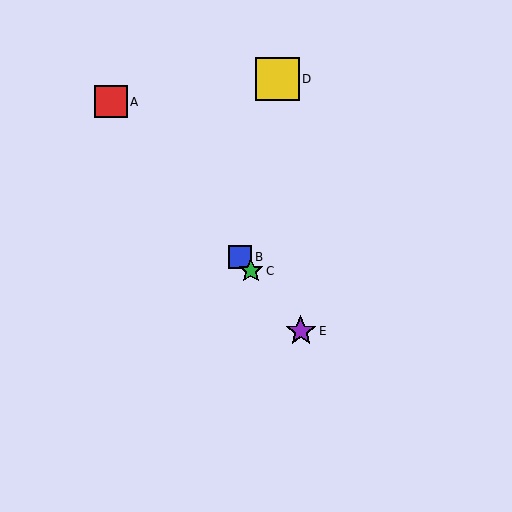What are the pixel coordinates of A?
Object A is at (111, 102).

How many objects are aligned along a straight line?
4 objects (A, B, C, E) are aligned along a straight line.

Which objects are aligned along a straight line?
Objects A, B, C, E are aligned along a straight line.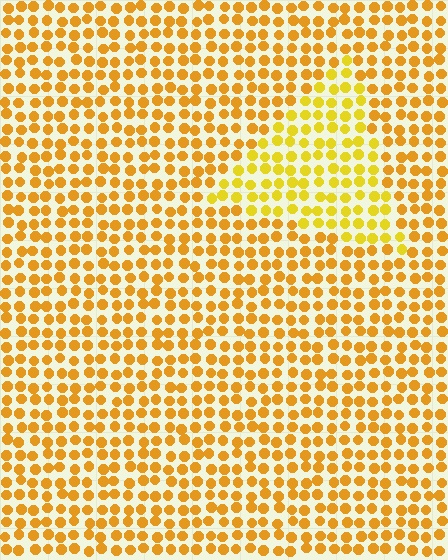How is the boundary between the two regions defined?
The boundary is defined purely by a slight shift in hue (about 18 degrees). Spacing, size, and orientation are identical on both sides.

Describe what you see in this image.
The image is filled with small orange elements in a uniform arrangement. A triangle-shaped region is visible where the elements are tinted to a slightly different hue, forming a subtle color boundary.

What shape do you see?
I see a triangle.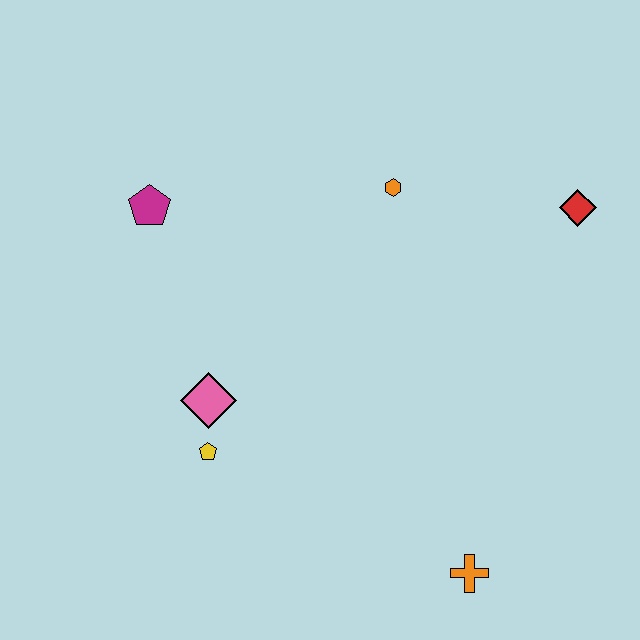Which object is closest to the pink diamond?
The yellow pentagon is closest to the pink diamond.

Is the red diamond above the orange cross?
Yes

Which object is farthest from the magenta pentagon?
The orange cross is farthest from the magenta pentagon.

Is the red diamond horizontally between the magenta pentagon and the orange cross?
No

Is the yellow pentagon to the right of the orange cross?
No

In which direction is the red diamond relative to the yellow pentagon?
The red diamond is to the right of the yellow pentagon.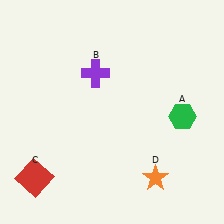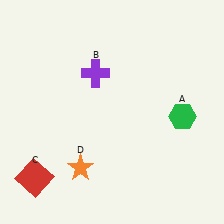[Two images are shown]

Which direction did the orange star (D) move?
The orange star (D) moved left.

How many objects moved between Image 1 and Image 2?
1 object moved between the two images.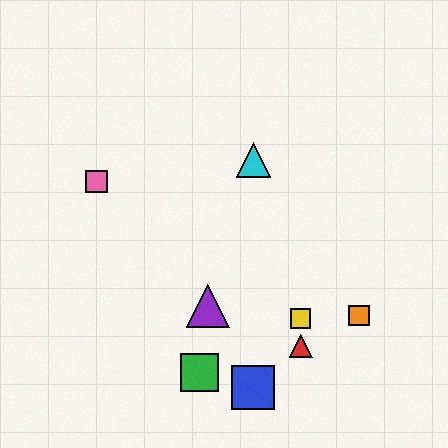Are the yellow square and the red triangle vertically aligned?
Yes, both are at x≈301.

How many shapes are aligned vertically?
2 shapes (the red triangle, the yellow square) are aligned vertically.